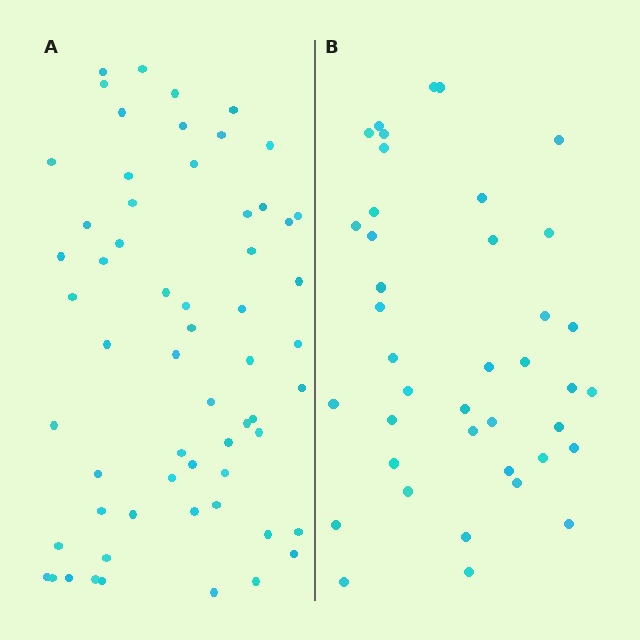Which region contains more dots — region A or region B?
Region A (the left region) has more dots.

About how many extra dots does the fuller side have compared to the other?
Region A has approximately 20 more dots than region B.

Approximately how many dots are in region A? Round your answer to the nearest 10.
About 60 dots.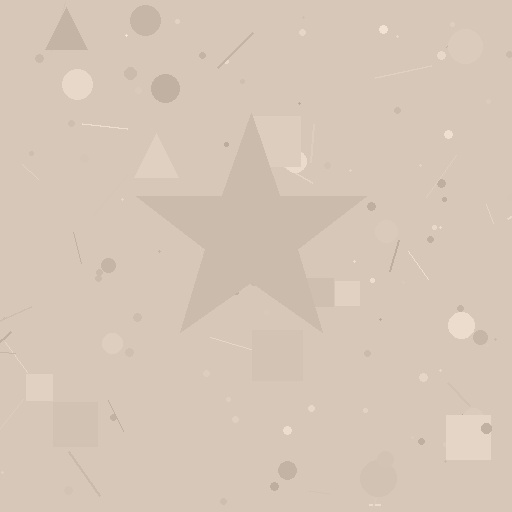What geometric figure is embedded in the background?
A star is embedded in the background.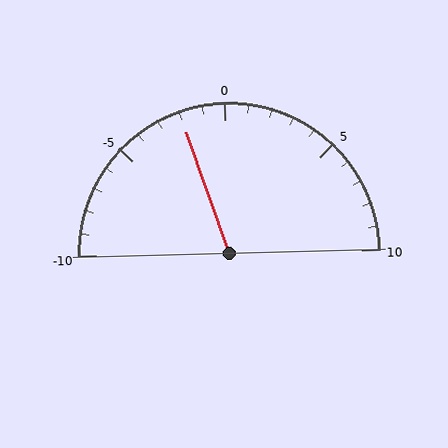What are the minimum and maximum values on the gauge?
The gauge ranges from -10 to 10.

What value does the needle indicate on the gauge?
The needle indicates approximately -2.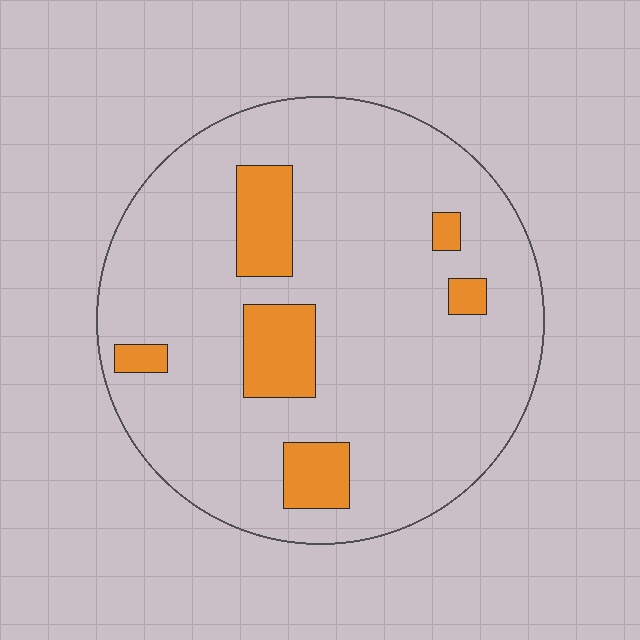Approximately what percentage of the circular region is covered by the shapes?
Approximately 15%.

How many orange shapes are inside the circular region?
6.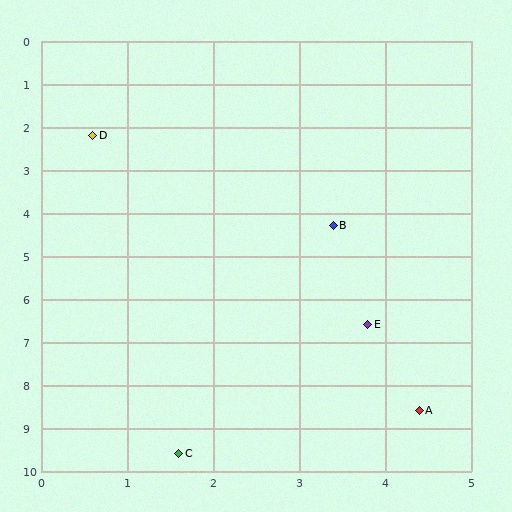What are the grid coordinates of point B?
Point B is at approximately (3.4, 4.3).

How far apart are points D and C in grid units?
Points D and C are about 7.5 grid units apart.